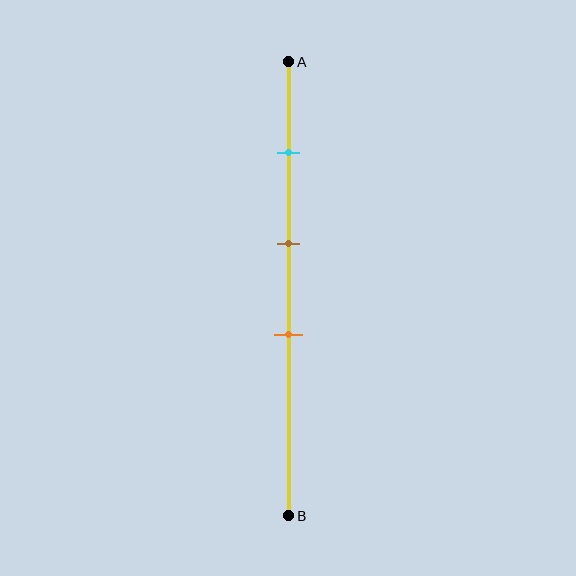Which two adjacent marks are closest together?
The brown and orange marks are the closest adjacent pair.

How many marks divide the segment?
There are 3 marks dividing the segment.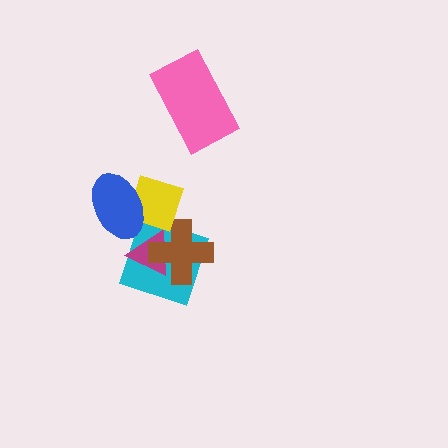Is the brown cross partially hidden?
Yes, it is partially covered by another shape.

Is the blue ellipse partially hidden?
No, no other shape covers it.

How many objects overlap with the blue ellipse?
1 object overlaps with the blue ellipse.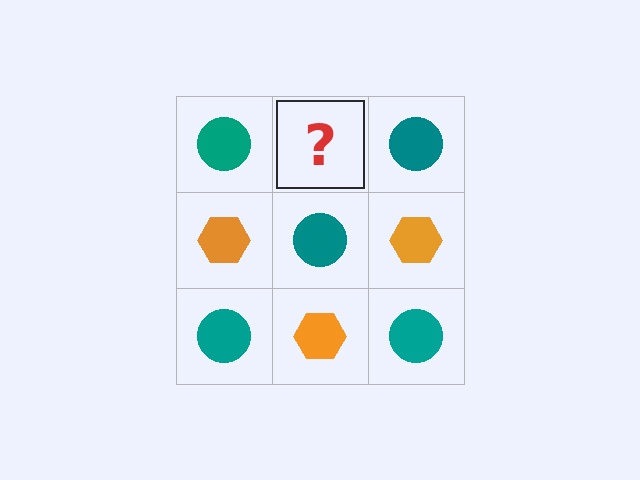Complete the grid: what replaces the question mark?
The question mark should be replaced with an orange hexagon.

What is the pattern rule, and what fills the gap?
The rule is that it alternates teal circle and orange hexagon in a checkerboard pattern. The gap should be filled with an orange hexagon.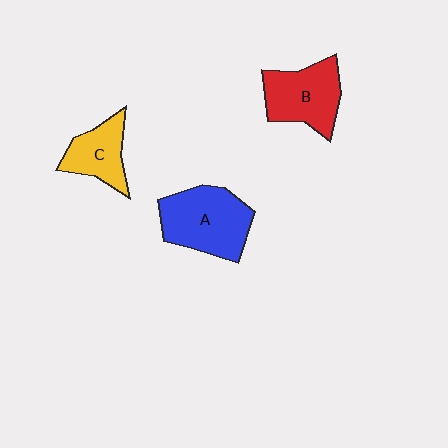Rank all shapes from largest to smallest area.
From largest to smallest: A (blue), B (red), C (yellow).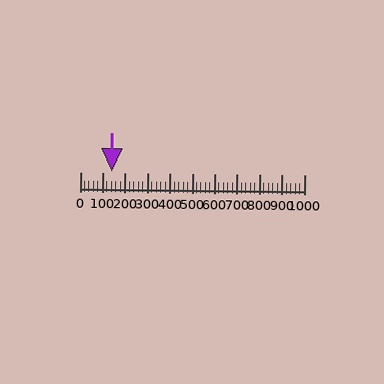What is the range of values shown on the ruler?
The ruler shows values from 0 to 1000.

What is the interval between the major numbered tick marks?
The major tick marks are spaced 100 units apart.